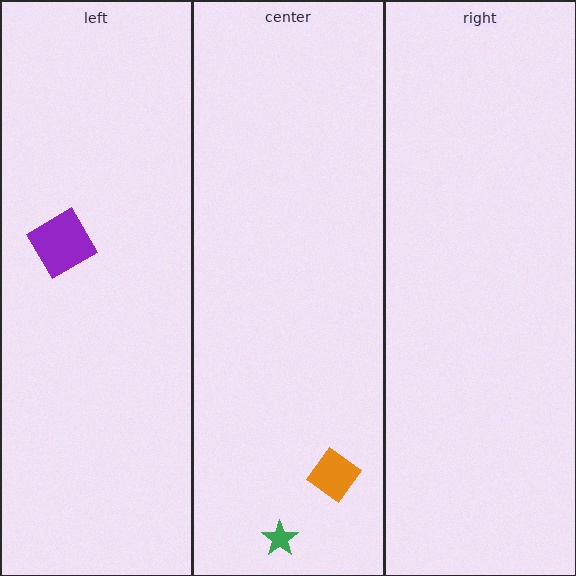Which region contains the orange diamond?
The center region.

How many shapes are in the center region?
2.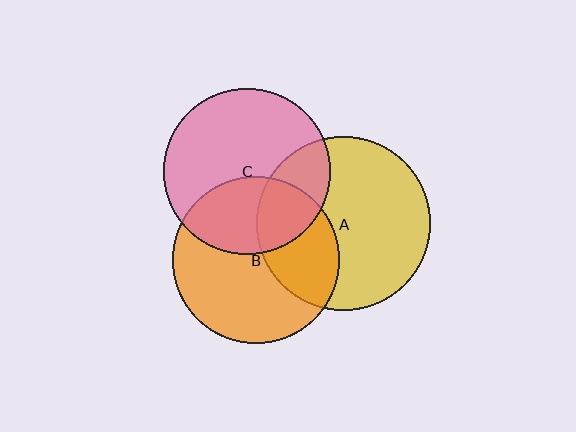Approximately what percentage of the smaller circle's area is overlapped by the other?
Approximately 25%.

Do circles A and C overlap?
Yes.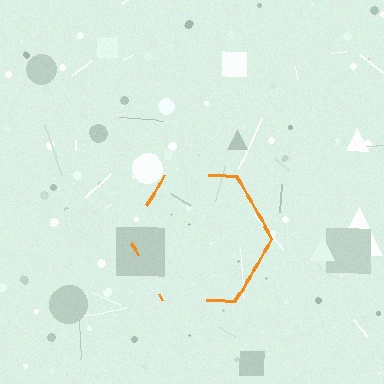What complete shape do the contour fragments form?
The contour fragments form a hexagon.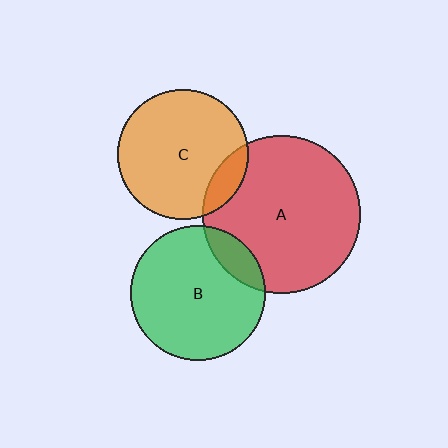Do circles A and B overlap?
Yes.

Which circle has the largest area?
Circle A (red).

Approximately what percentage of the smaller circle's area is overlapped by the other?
Approximately 15%.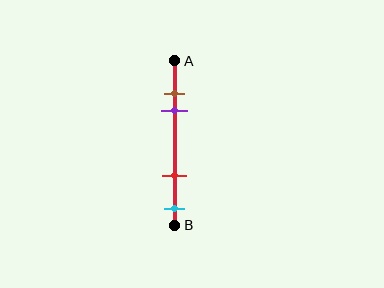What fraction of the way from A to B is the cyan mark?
The cyan mark is approximately 90% (0.9) of the way from A to B.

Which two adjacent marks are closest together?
The brown and purple marks are the closest adjacent pair.